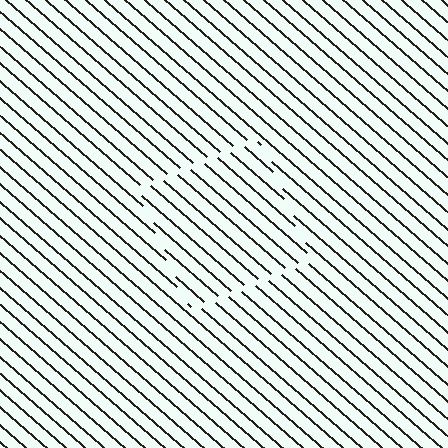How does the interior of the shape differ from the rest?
The interior of the shape contains the same grating, shifted by half a period — the contour is defined by the phase discontinuity where line-ends from the inner and outer gratings abut.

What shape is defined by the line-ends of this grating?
An illusory square. The interior of the shape contains the same grating, shifted by half a period — the contour is defined by the phase discontinuity where line-ends from the inner and outer gratings abut.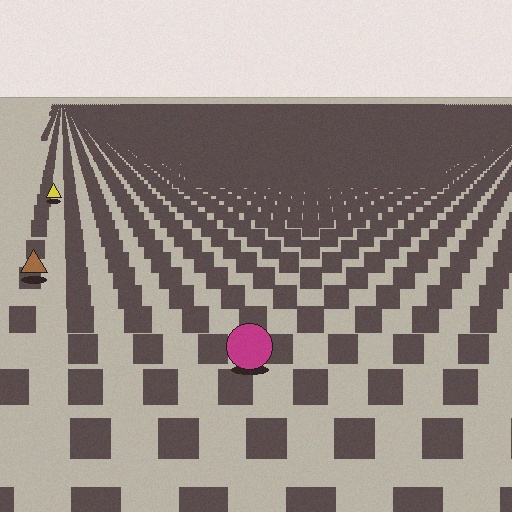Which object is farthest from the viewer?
The yellow triangle is farthest from the viewer. It appears smaller and the ground texture around it is denser.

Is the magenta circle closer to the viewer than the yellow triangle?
Yes. The magenta circle is closer — you can tell from the texture gradient: the ground texture is coarser near it.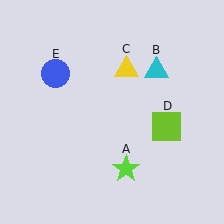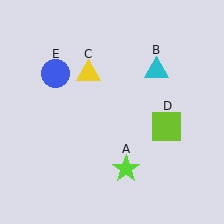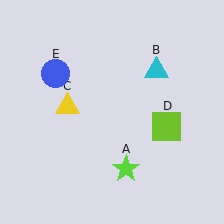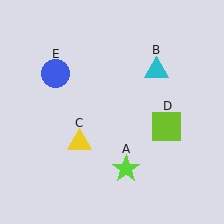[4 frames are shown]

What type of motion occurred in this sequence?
The yellow triangle (object C) rotated counterclockwise around the center of the scene.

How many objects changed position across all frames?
1 object changed position: yellow triangle (object C).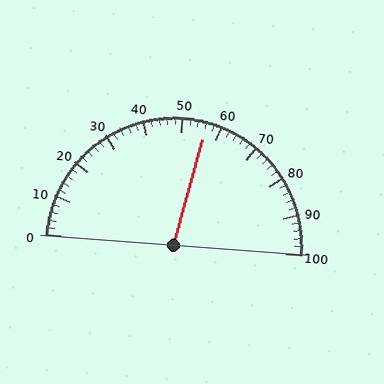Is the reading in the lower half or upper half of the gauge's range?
The reading is in the upper half of the range (0 to 100).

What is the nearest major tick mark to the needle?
The nearest major tick mark is 60.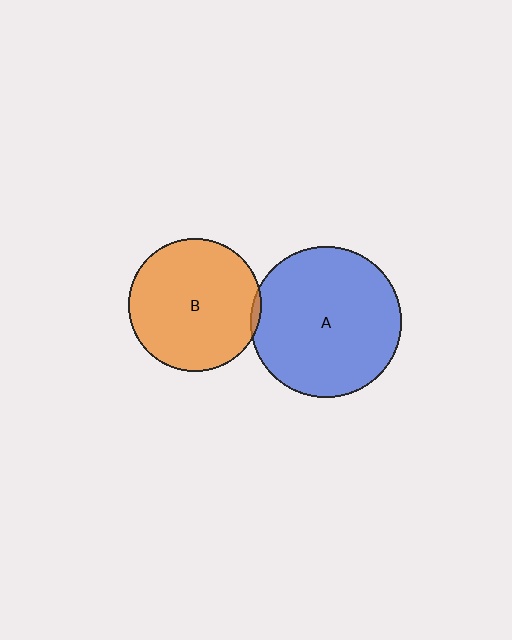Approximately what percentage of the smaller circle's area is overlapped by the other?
Approximately 5%.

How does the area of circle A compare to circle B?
Approximately 1.3 times.